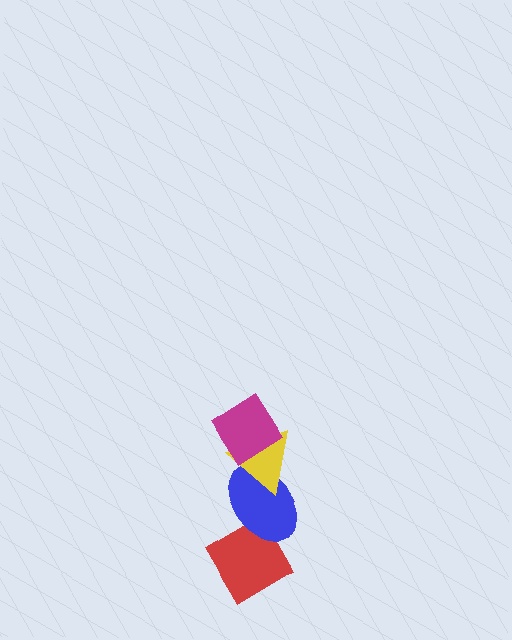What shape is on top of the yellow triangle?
The magenta diamond is on top of the yellow triangle.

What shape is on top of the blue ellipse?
The yellow triangle is on top of the blue ellipse.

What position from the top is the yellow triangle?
The yellow triangle is 2nd from the top.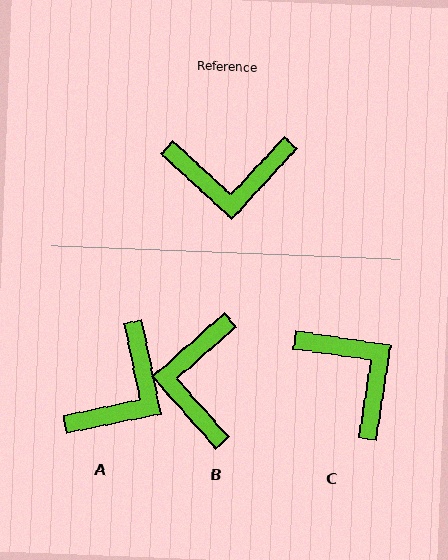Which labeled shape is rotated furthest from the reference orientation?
C, about 124 degrees away.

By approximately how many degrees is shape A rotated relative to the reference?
Approximately 55 degrees counter-clockwise.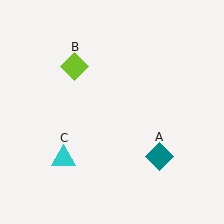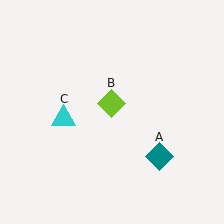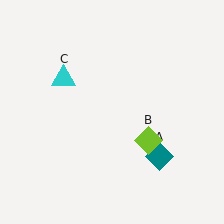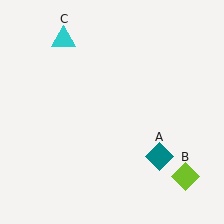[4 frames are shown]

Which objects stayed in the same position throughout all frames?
Teal diamond (object A) remained stationary.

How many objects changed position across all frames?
2 objects changed position: lime diamond (object B), cyan triangle (object C).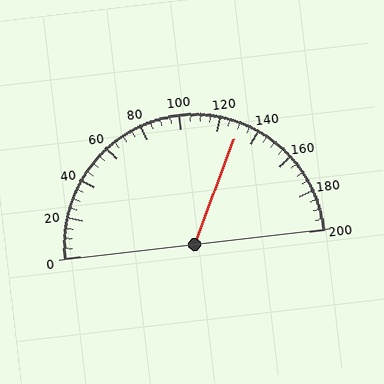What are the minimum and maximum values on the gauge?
The gauge ranges from 0 to 200.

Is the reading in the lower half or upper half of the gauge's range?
The reading is in the upper half of the range (0 to 200).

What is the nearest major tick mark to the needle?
The nearest major tick mark is 120.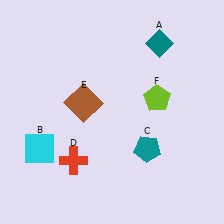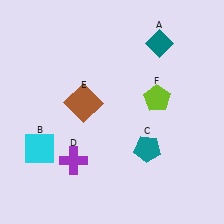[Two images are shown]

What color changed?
The cross (D) changed from red in Image 1 to purple in Image 2.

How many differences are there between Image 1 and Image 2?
There is 1 difference between the two images.